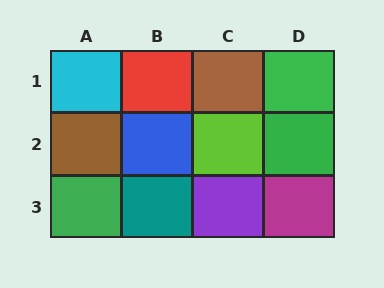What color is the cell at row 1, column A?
Cyan.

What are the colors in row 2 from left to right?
Brown, blue, lime, green.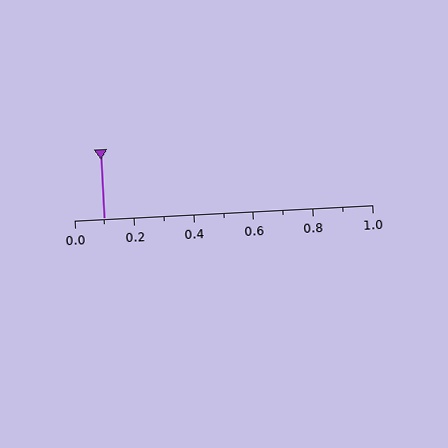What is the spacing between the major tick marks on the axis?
The major ticks are spaced 0.2 apart.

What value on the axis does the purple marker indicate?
The marker indicates approximately 0.1.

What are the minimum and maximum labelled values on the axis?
The axis runs from 0.0 to 1.0.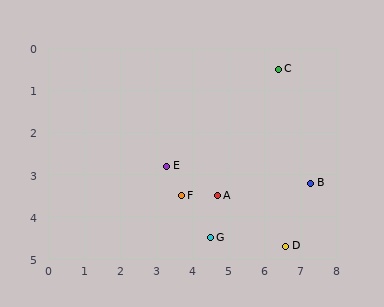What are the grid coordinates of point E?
Point E is at approximately (3.3, 2.8).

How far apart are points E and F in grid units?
Points E and F are about 0.8 grid units apart.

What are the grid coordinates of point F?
Point F is at approximately (3.7, 3.5).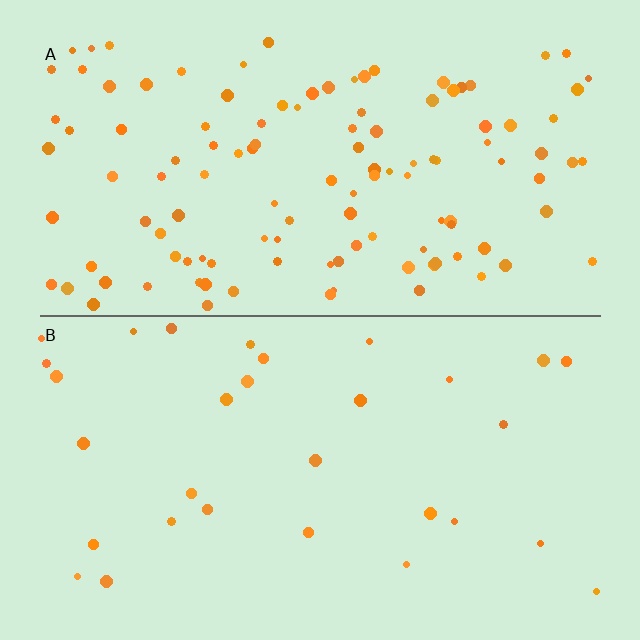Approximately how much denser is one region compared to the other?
Approximately 3.8× — region A over region B.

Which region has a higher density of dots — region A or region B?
A (the top).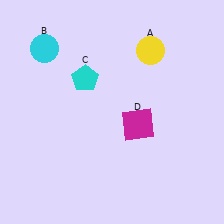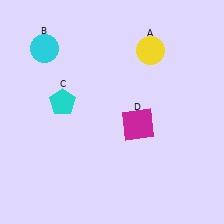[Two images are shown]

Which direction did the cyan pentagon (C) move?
The cyan pentagon (C) moved down.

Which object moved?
The cyan pentagon (C) moved down.